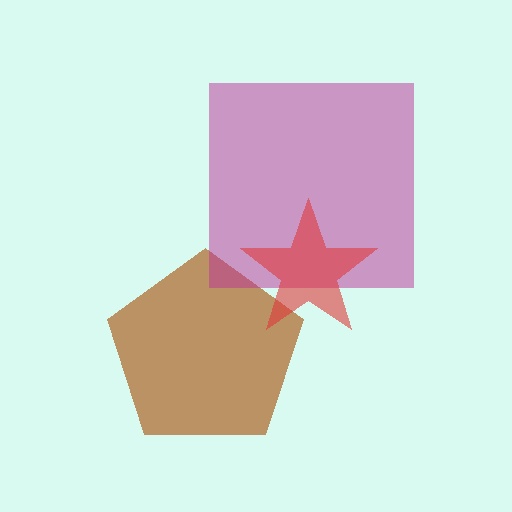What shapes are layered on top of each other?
The layered shapes are: a brown pentagon, a magenta square, a red star.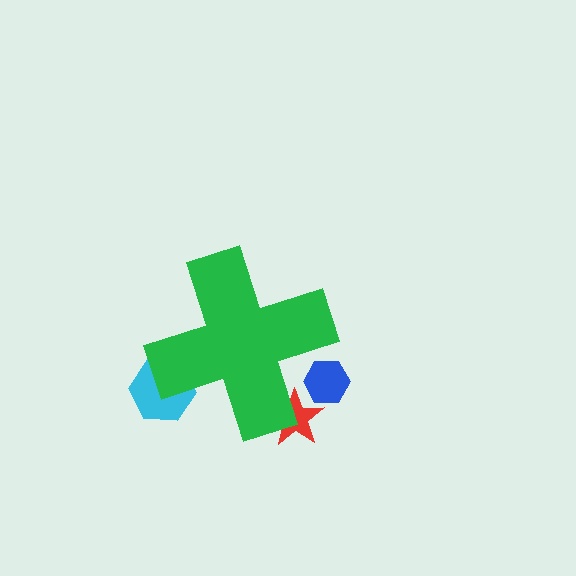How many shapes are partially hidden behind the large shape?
3 shapes are partially hidden.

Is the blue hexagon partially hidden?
Yes, the blue hexagon is partially hidden behind the green cross.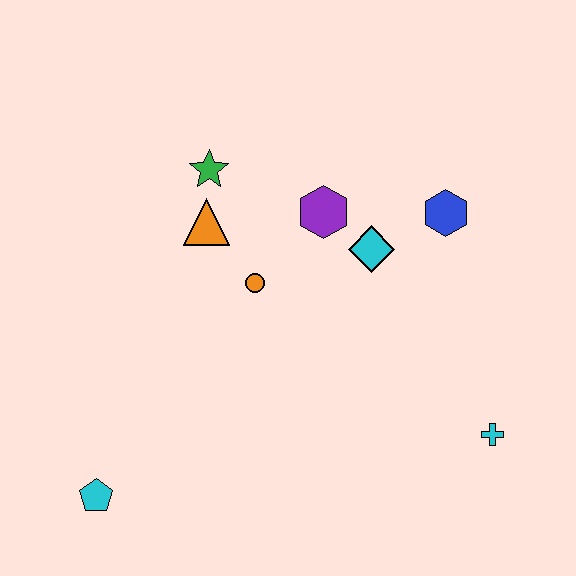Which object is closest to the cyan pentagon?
The orange circle is closest to the cyan pentagon.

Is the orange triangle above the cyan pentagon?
Yes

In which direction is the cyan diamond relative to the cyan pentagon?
The cyan diamond is to the right of the cyan pentagon.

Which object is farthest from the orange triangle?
The cyan cross is farthest from the orange triangle.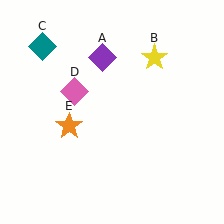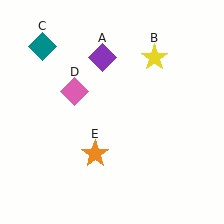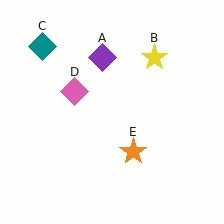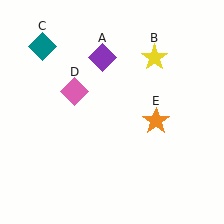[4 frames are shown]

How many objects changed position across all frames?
1 object changed position: orange star (object E).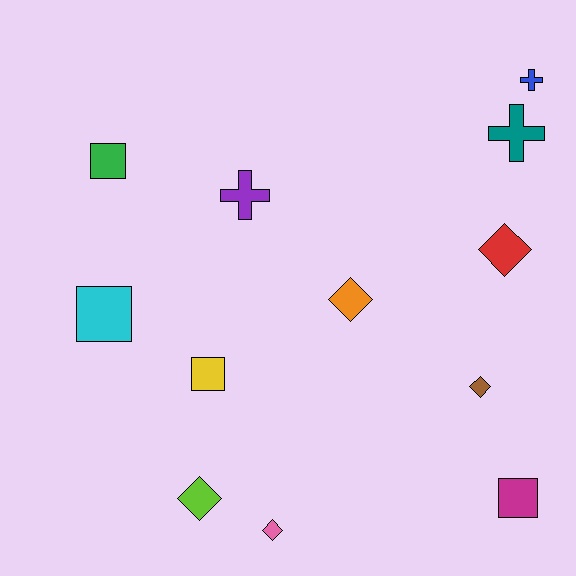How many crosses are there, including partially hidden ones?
There are 3 crosses.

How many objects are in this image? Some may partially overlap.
There are 12 objects.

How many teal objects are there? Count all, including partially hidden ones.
There is 1 teal object.